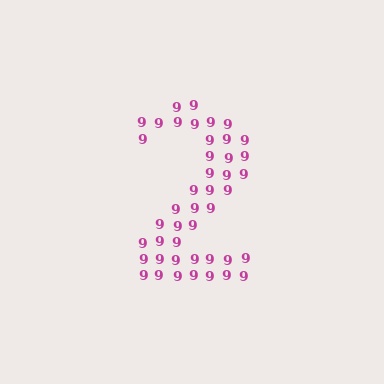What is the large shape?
The large shape is the digit 2.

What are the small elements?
The small elements are digit 9's.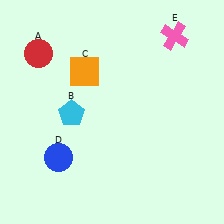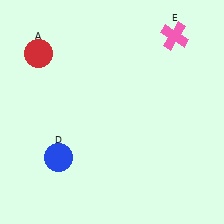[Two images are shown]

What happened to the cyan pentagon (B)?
The cyan pentagon (B) was removed in Image 2. It was in the bottom-left area of Image 1.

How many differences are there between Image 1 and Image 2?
There are 2 differences between the two images.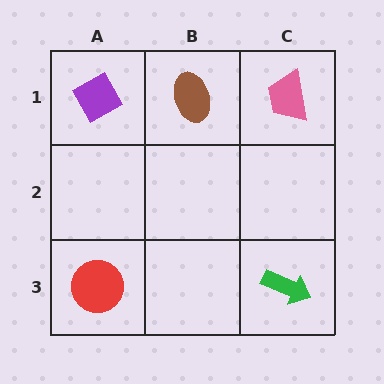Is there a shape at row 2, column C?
No, that cell is empty.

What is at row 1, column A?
A purple diamond.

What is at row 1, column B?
A brown ellipse.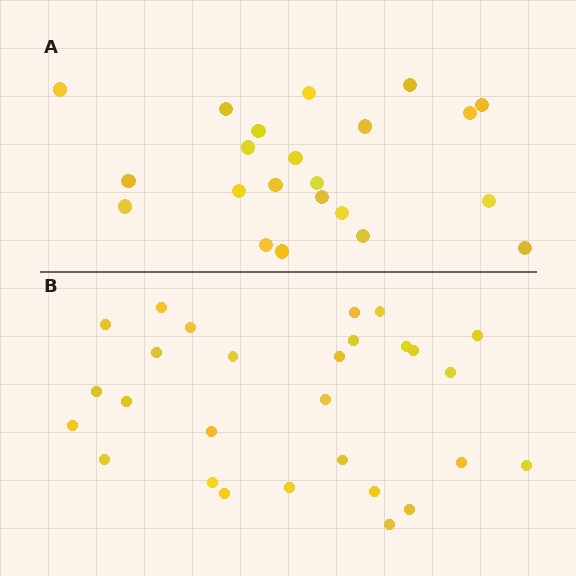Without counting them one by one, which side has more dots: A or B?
Region B (the bottom region) has more dots.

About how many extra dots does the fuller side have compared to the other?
Region B has about 6 more dots than region A.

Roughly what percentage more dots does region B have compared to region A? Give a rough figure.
About 25% more.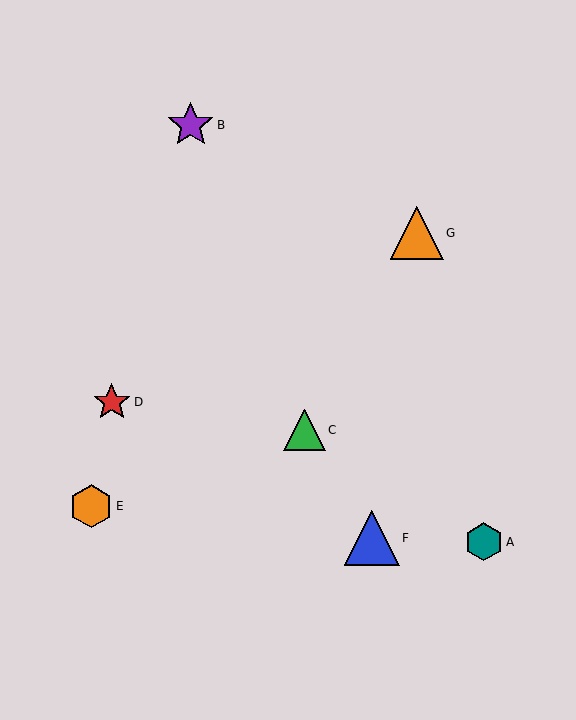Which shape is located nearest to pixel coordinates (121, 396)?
The red star (labeled D) at (112, 402) is nearest to that location.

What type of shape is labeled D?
Shape D is a red star.